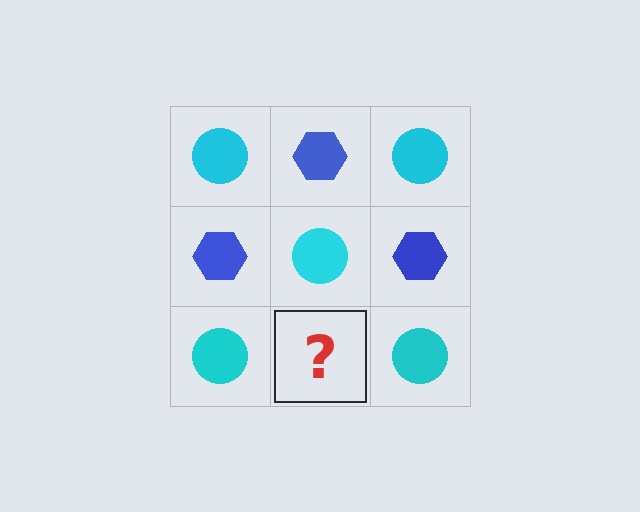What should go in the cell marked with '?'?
The missing cell should contain a blue hexagon.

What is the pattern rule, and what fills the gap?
The rule is that it alternates cyan circle and blue hexagon in a checkerboard pattern. The gap should be filled with a blue hexagon.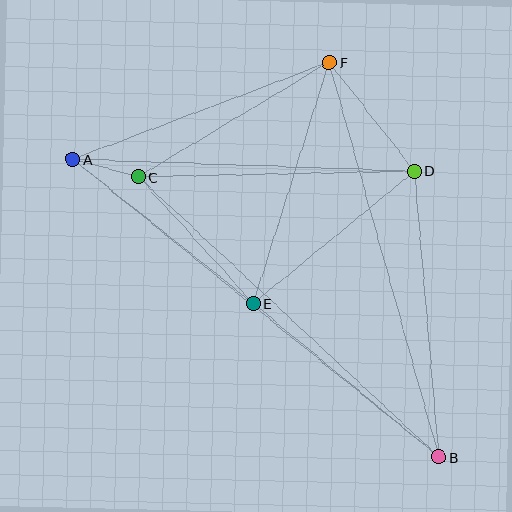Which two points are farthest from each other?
Points A and B are farthest from each other.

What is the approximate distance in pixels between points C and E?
The distance between C and E is approximately 171 pixels.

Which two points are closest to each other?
Points A and C are closest to each other.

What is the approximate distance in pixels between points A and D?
The distance between A and D is approximately 342 pixels.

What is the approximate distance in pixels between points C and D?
The distance between C and D is approximately 276 pixels.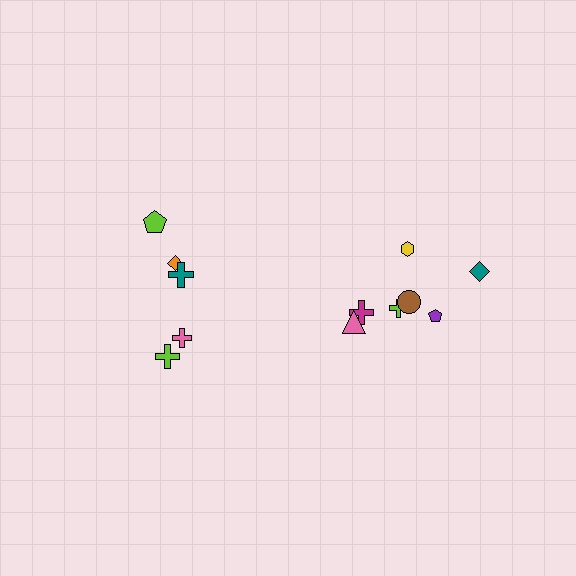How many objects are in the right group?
There are 7 objects.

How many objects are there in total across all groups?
There are 12 objects.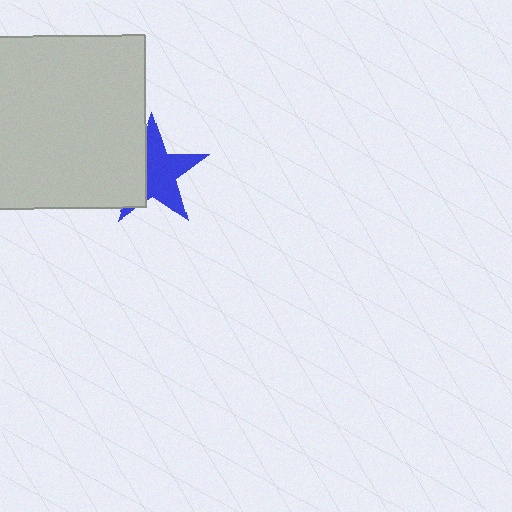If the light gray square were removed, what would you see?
You would see the complete blue star.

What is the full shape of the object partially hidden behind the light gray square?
The partially hidden object is a blue star.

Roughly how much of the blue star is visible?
About half of it is visible (roughly 64%).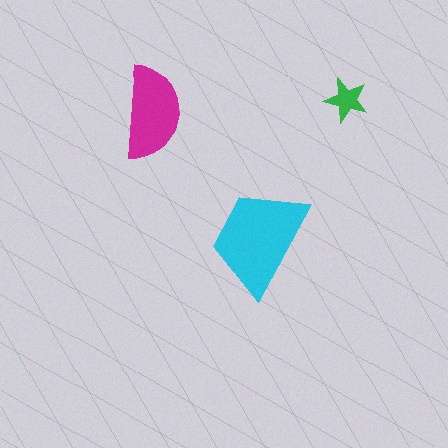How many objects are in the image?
There are 3 objects in the image.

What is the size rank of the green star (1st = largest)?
3rd.